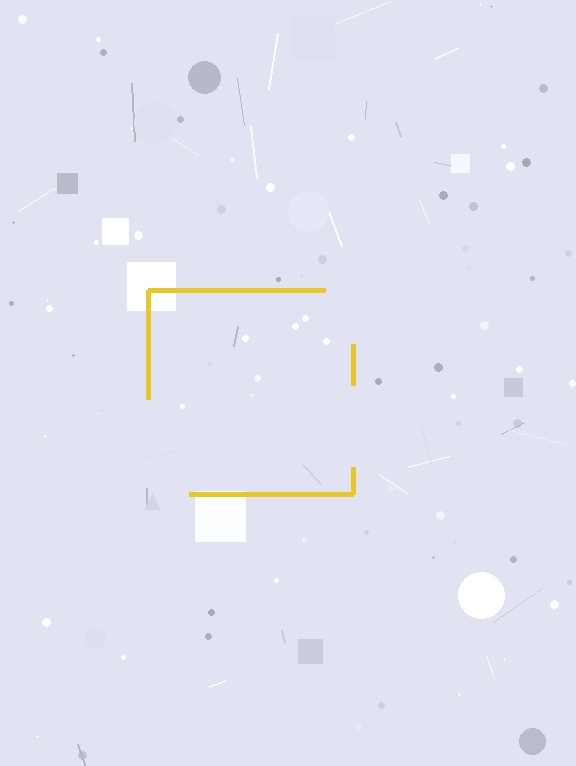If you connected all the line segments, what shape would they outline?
They would outline a square.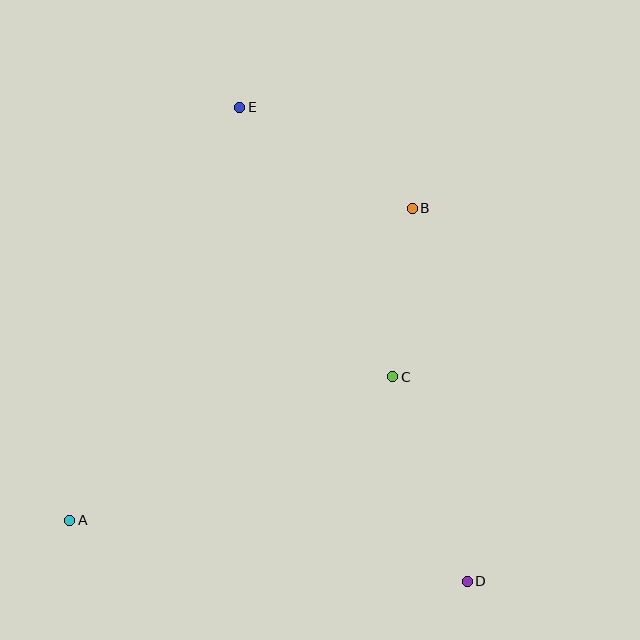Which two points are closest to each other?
Points B and C are closest to each other.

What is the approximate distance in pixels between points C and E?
The distance between C and E is approximately 310 pixels.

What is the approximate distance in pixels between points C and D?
The distance between C and D is approximately 218 pixels.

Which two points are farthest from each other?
Points D and E are farthest from each other.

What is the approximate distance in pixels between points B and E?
The distance between B and E is approximately 200 pixels.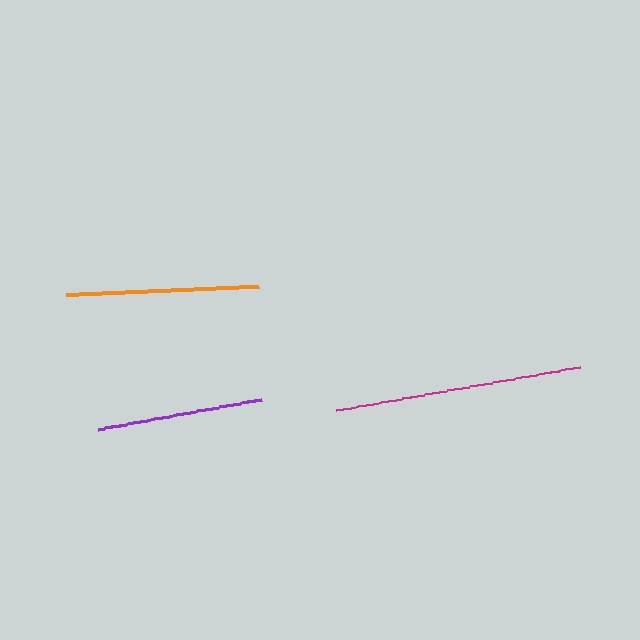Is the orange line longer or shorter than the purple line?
The orange line is longer than the purple line.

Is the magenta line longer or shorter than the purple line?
The magenta line is longer than the purple line.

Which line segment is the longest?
The magenta line is the longest at approximately 249 pixels.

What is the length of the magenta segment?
The magenta segment is approximately 249 pixels long.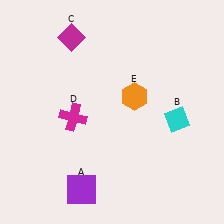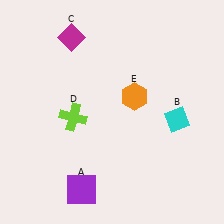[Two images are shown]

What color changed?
The cross (D) changed from magenta in Image 1 to lime in Image 2.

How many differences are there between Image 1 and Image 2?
There is 1 difference between the two images.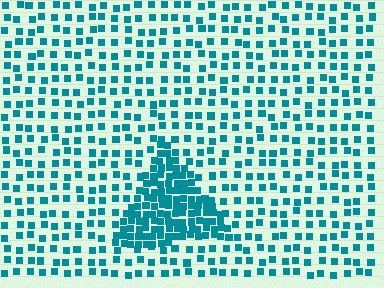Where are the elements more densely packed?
The elements are more densely packed inside the triangle boundary.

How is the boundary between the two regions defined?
The boundary is defined by a change in element density (approximately 2.6x ratio). All elements are the same color, size, and shape.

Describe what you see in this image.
The image contains small teal elements arranged at two different densities. A triangle-shaped region is visible where the elements are more densely packed than the surrounding area.